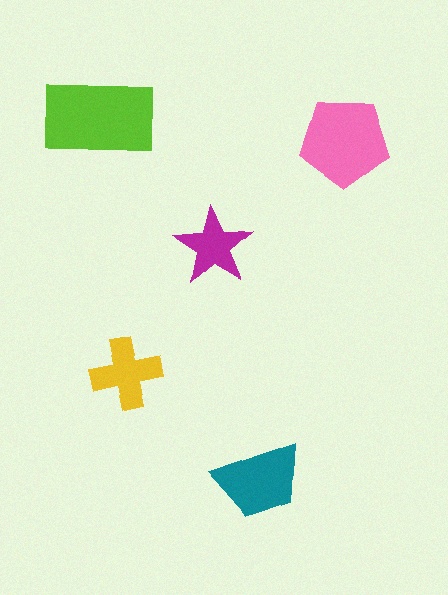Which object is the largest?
The lime rectangle.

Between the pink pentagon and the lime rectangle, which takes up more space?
The lime rectangle.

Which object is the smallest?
The magenta star.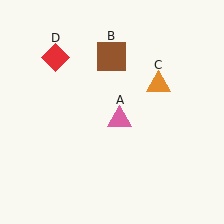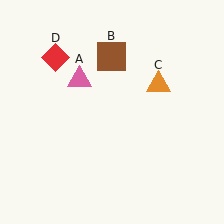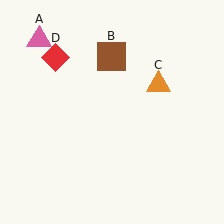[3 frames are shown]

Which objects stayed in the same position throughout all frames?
Brown square (object B) and orange triangle (object C) and red diamond (object D) remained stationary.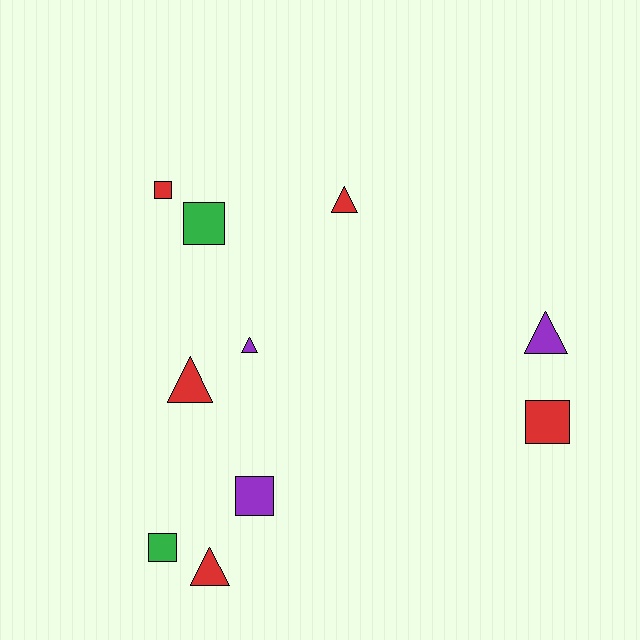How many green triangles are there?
There are no green triangles.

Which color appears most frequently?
Red, with 5 objects.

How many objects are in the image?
There are 10 objects.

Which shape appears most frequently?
Square, with 5 objects.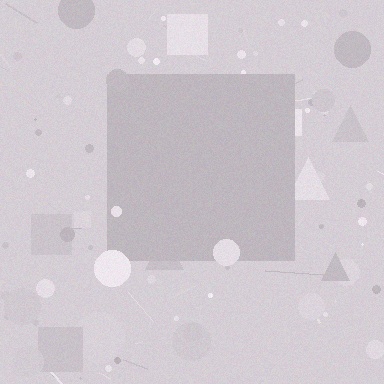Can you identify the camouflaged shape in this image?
The camouflaged shape is a square.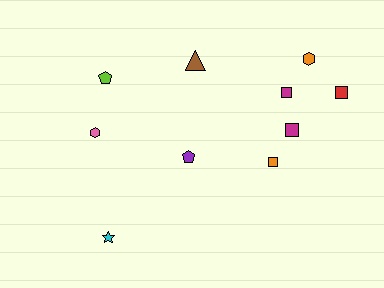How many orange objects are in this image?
There are 2 orange objects.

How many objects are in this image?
There are 10 objects.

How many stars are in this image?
There is 1 star.